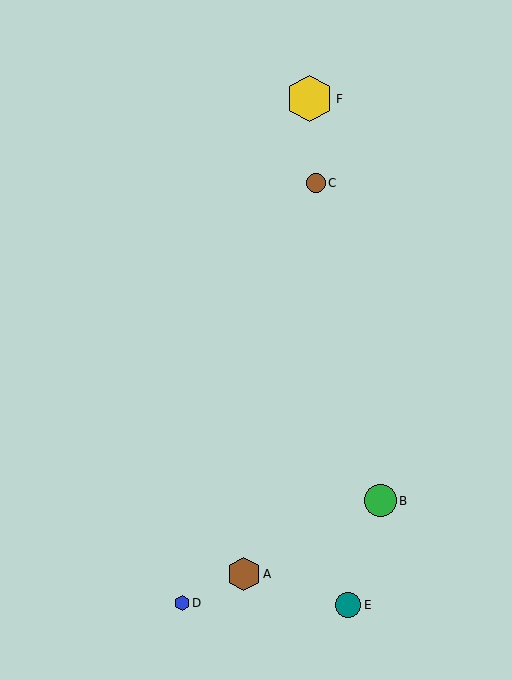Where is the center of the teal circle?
The center of the teal circle is at (348, 605).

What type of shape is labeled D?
Shape D is a blue hexagon.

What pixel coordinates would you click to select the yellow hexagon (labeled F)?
Click at (310, 99) to select the yellow hexagon F.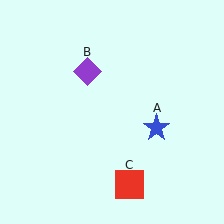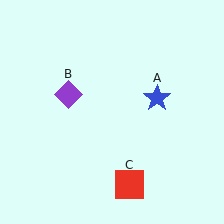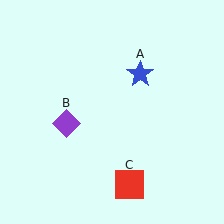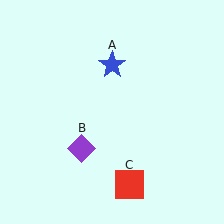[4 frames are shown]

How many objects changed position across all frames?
2 objects changed position: blue star (object A), purple diamond (object B).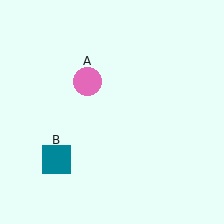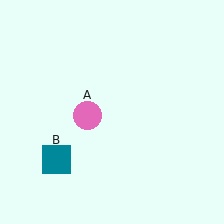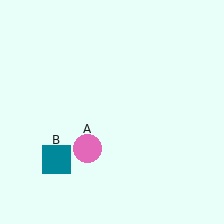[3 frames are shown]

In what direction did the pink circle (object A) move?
The pink circle (object A) moved down.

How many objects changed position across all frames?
1 object changed position: pink circle (object A).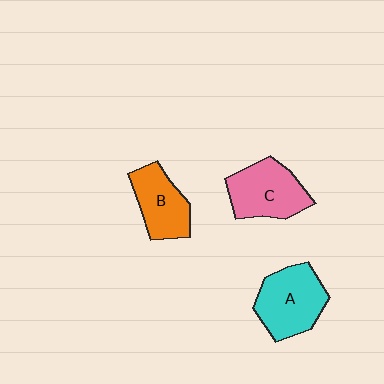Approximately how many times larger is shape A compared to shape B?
Approximately 1.3 times.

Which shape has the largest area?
Shape A (cyan).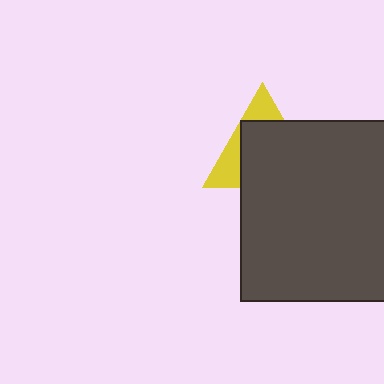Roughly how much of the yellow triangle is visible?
A small part of it is visible (roughly 32%).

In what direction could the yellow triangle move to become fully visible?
The yellow triangle could move toward the upper-left. That would shift it out from behind the dark gray square entirely.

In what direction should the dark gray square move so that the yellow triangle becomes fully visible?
The dark gray square should move toward the lower-right. That is the shortest direction to clear the overlap and leave the yellow triangle fully visible.